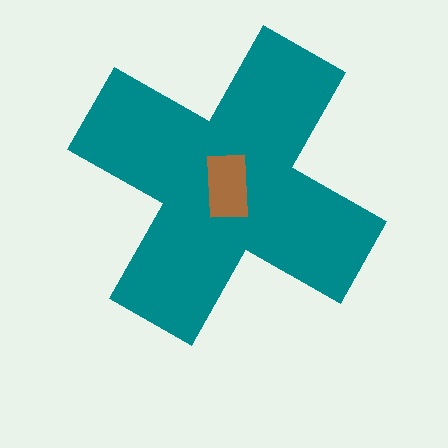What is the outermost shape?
The teal cross.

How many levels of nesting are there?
2.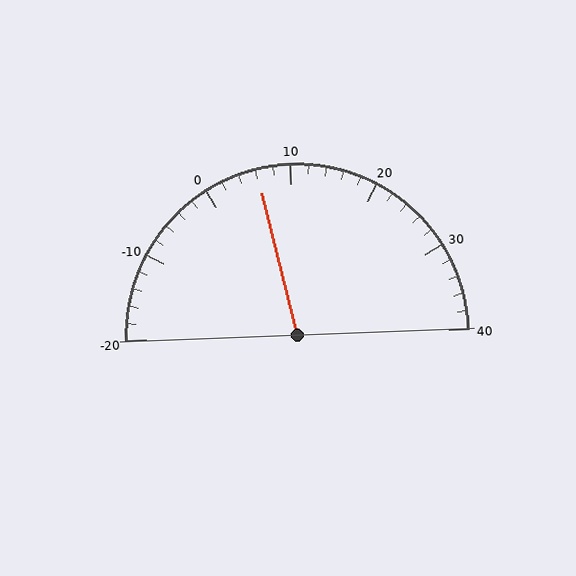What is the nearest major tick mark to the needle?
The nearest major tick mark is 10.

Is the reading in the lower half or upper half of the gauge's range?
The reading is in the lower half of the range (-20 to 40).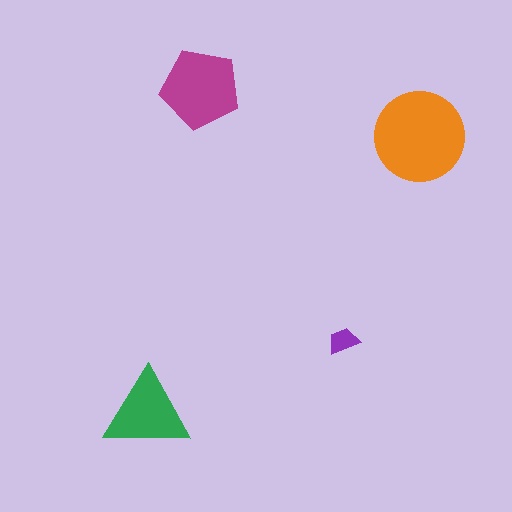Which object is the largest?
The orange circle.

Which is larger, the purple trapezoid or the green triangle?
The green triangle.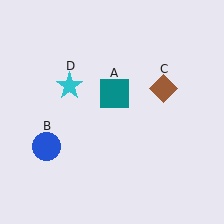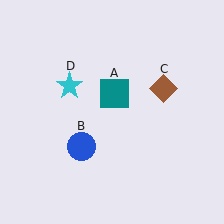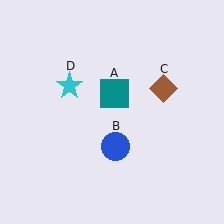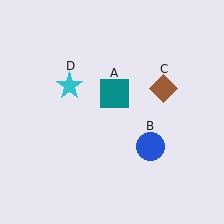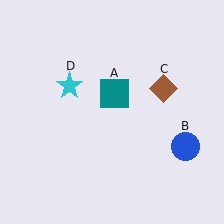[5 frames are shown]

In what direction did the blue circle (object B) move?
The blue circle (object B) moved right.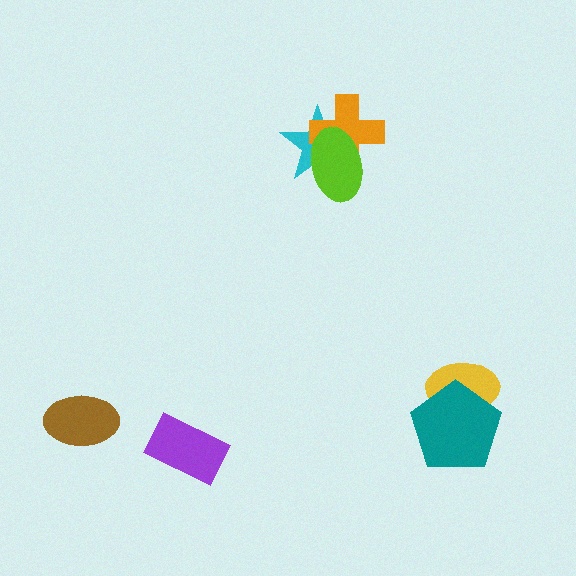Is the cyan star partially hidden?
Yes, it is partially covered by another shape.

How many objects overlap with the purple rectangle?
0 objects overlap with the purple rectangle.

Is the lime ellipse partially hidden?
No, no other shape covers it.